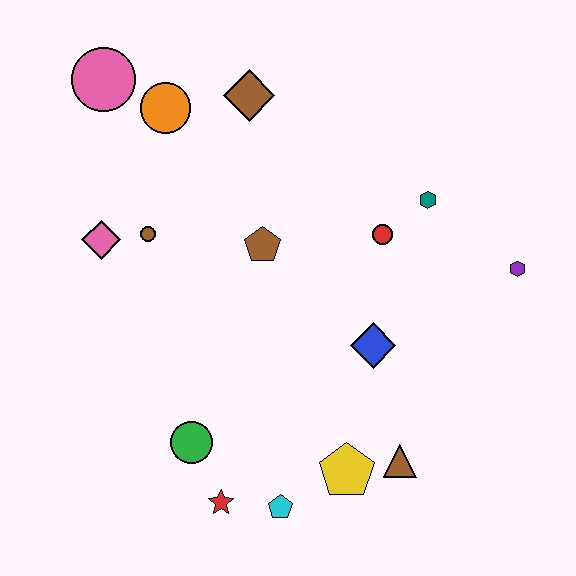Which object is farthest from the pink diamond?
The purple hexagon is farthest from the pink diamond.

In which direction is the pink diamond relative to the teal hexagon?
The pink diamond is to the left of the teal hexagon.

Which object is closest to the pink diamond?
The brown circle is closest to the pink diamond.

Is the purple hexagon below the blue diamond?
No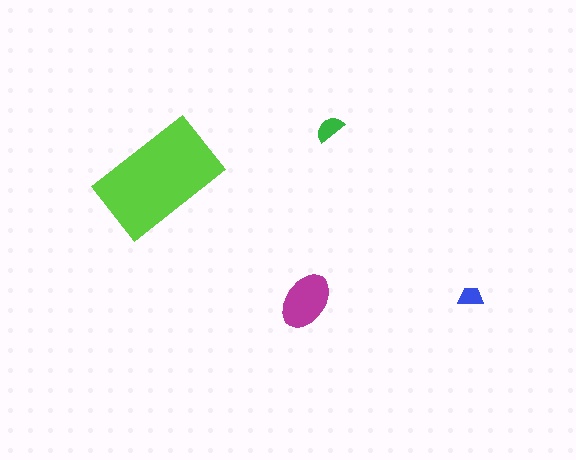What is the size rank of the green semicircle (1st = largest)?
3rd.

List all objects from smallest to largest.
The blue trapezoid, the green semicircle, the magenta ellipse, the lime rectangle.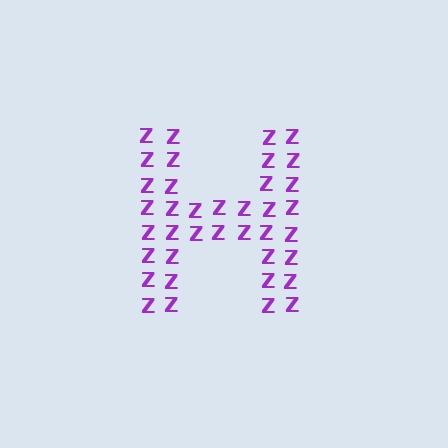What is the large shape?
The large shape is the letter H.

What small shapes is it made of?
It is made of small letter Z's.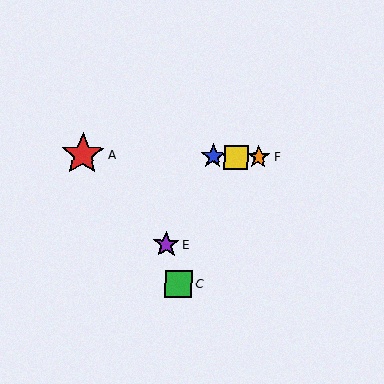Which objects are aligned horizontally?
Objects A, B, D, F are aligned horizontally.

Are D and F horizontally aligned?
Yes, both are at y≈157.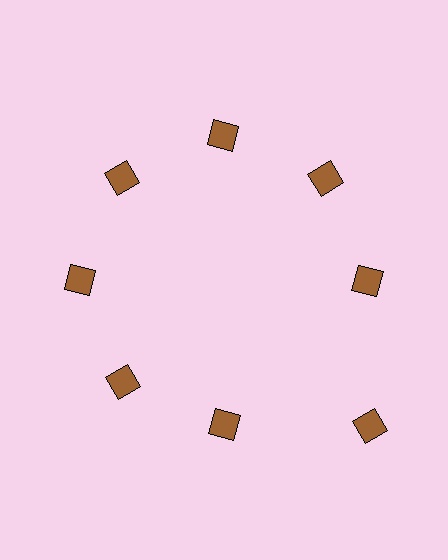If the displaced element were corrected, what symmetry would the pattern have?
It would have 8-fold rotational symmetry — the pattern would map onto itself every 45 degrees.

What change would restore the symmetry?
The symmetry would be restored by moving it inward, back onto the ring so that all 8 diamonds sit at equal angles and equal distance from the center.